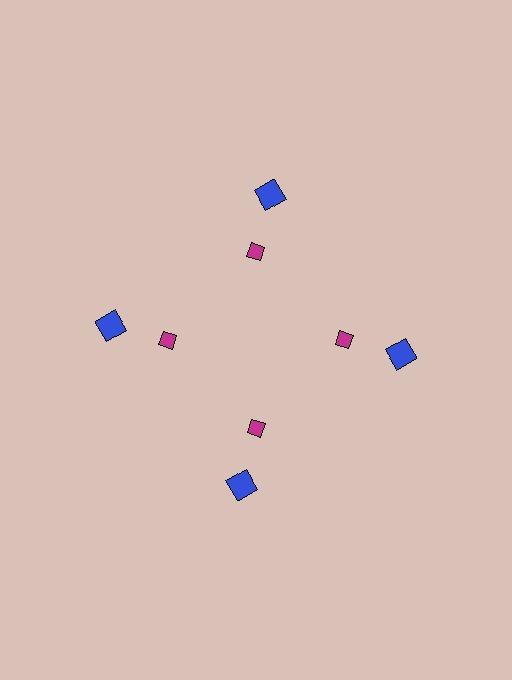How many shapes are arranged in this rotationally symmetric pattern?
There are 8 shapes, arranged in 4 groups of 2.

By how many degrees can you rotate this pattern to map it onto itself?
The pattern maps onto itself every 90 degrees of rotation.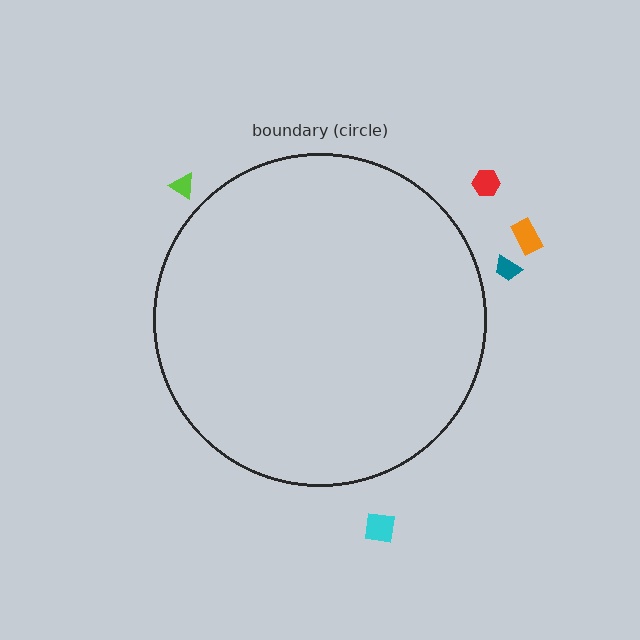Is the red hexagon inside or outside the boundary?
Outside.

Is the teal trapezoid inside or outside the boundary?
Outside.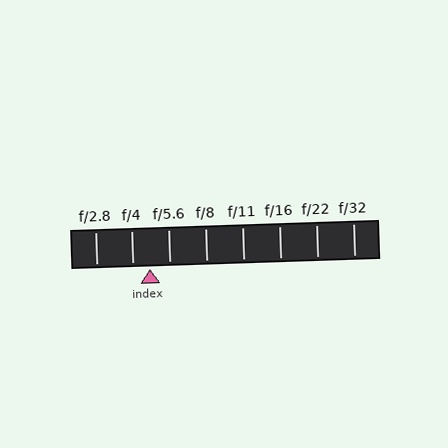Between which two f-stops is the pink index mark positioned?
The index mark is between f/4 and f/5.6.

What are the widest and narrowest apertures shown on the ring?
The widest aperture shown is f/2.8 and the narrowest is f/32.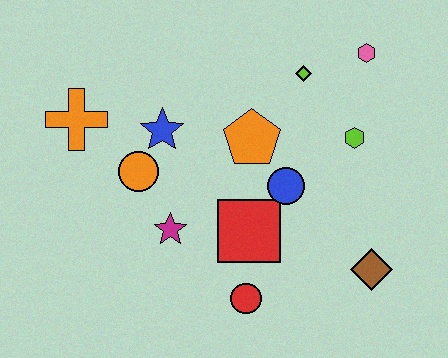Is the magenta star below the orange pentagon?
Yes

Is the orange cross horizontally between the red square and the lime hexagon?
No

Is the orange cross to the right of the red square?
No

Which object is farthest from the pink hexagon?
The orange cross is farthest from the pink hexagon.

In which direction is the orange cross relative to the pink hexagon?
The orange cross is to the left of the pink hexagon.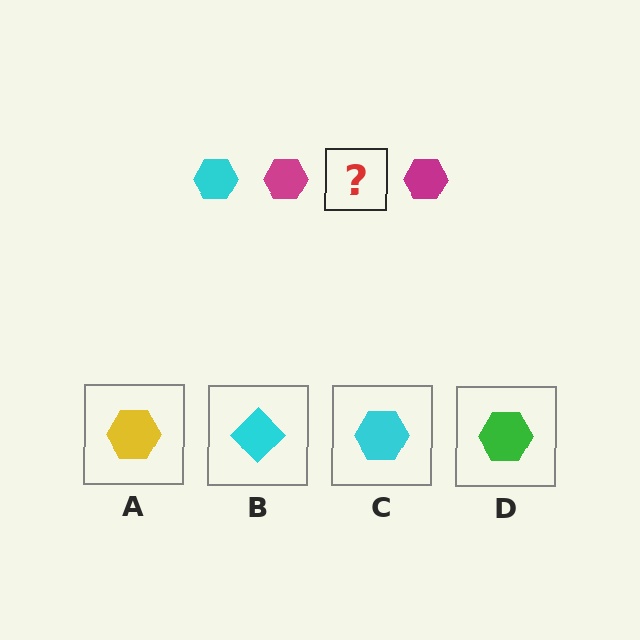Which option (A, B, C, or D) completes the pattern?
C.